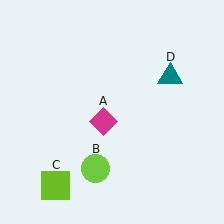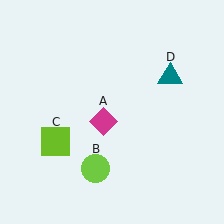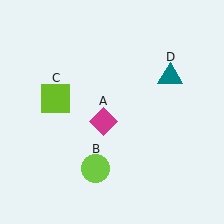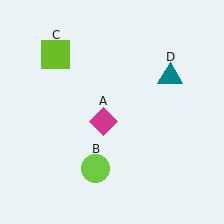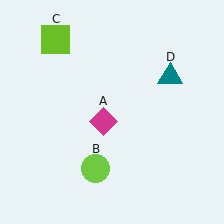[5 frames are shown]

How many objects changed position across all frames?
1 object changed position: lime square (object C).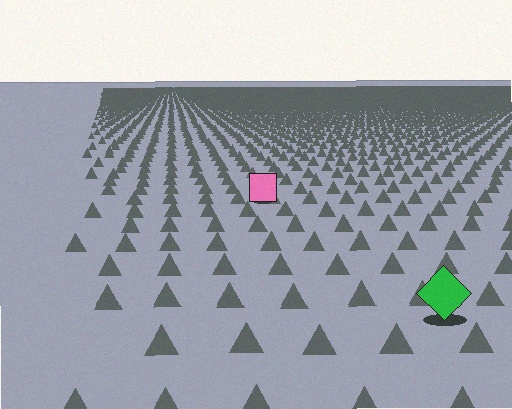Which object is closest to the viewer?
The green diamond is closest. The texture marks near it are larger and more spread out.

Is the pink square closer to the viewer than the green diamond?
No. The green diamond is closer — you can tell from the texture gradient: the ground texture is coarser near it.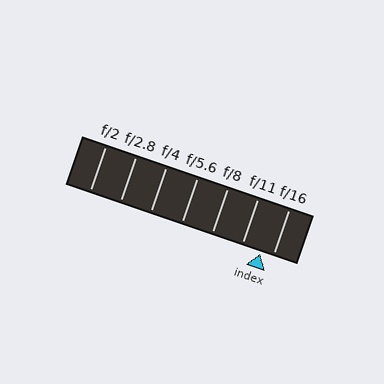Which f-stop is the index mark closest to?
The index mark is closest to f/16.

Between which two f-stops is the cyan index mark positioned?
The index mark is between f/11 and f/16.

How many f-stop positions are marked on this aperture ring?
There are 7 f-stop positions marked.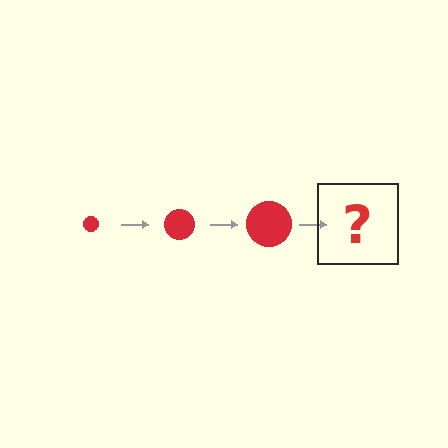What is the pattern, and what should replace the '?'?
The pattern is that the circle gets progressively larger each step. The '?' should be a red circle, larger than the previous one.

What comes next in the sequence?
The next element should be a red circle, larger than the previous one.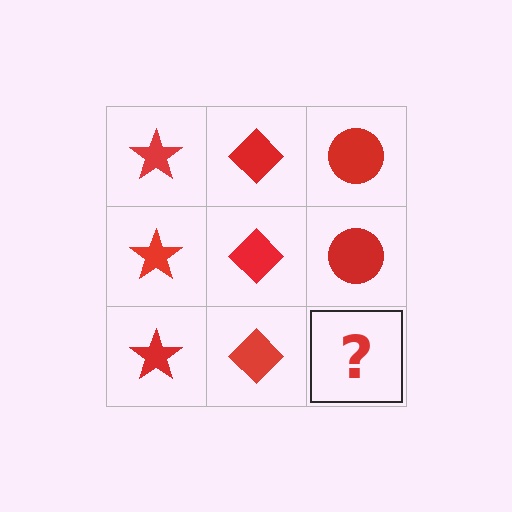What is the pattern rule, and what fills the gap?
The rule is that each column has a consistent shape. The gap should be filled with a red circle.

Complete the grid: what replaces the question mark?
The question mark should be replaced with a red circle.